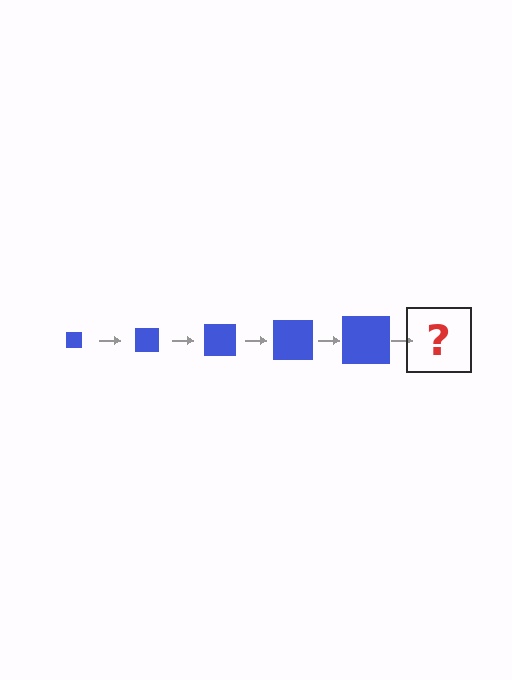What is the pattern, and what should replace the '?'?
The pattern is that the square gets progressively larger each step. The '?' should be a blue square, larger than the previous one.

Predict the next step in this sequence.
The next step is a blue square, larger than the previous one.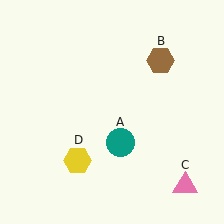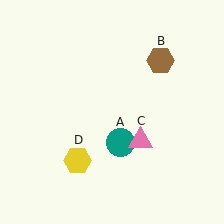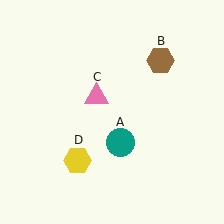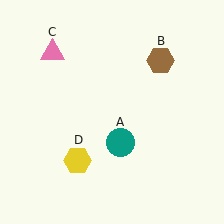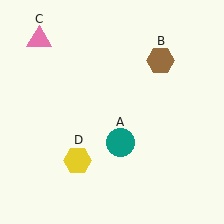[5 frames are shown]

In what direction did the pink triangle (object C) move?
The pink triangle (object C) moved up and to the left.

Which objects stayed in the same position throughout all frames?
Teal circle (object A) and brown hexagon (object B) and yellow hexagon (object D) remained stationary.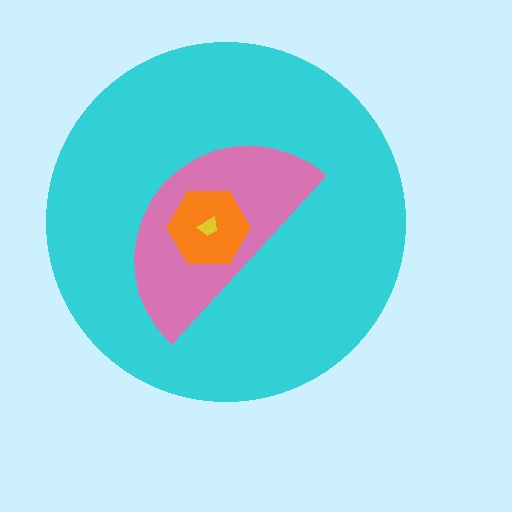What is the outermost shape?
The cyan circle.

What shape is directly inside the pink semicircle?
The orange hexagon.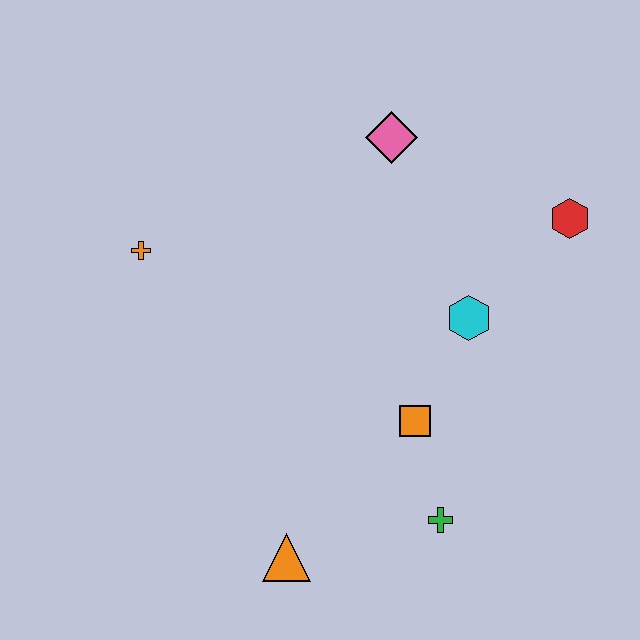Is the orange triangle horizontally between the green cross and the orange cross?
Yes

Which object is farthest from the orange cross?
The red hexagon is farthest from the orange cross.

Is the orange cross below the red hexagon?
Yes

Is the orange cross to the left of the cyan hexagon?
Yes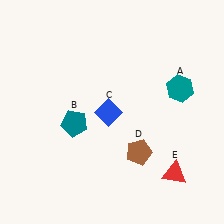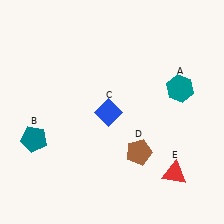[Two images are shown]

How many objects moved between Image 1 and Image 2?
1 object moved between the two images.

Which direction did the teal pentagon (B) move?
The teal pentagon (B) moved left.